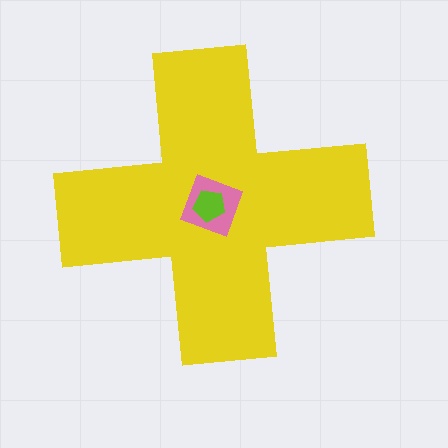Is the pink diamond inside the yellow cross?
Yes.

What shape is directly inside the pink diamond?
The lime pentagon.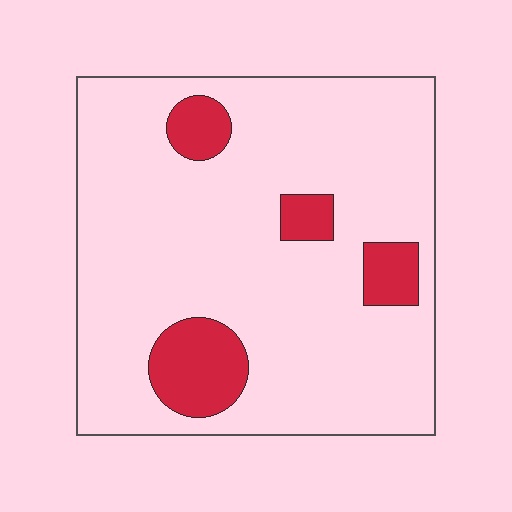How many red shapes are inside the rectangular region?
4.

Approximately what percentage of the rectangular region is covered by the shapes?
Approximately 15%.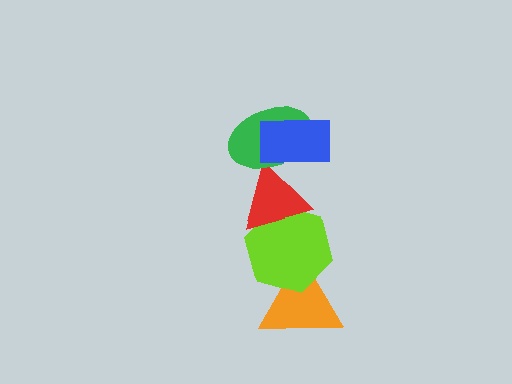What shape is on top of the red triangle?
The green ellipse is on top of the red triangle.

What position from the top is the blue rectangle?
The blue rectangle is 1st from the top.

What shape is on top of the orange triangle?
The lime hexagon is on top of the orange triangle.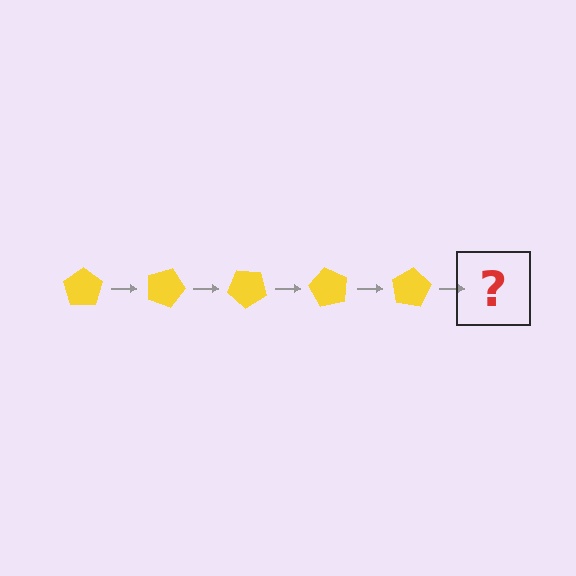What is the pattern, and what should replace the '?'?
The pattern is that the pentagon rotates 20 degrees each step. The '?' should be a yellow pentagon rotated 100 degrees.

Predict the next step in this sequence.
The next step is a yellow pentagon rotated 100 degrees.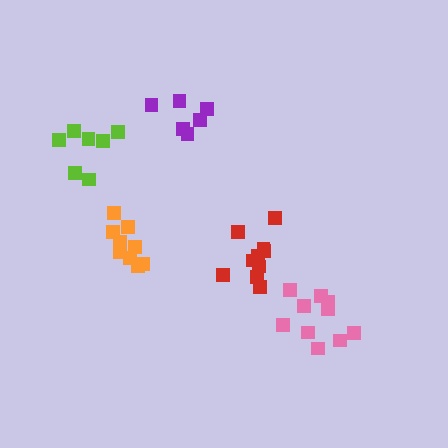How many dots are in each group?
Group 1: 7 dots, Group 2: 10 dots, Group 3: 10 dots, Group 4: 9 dots, Group 5: 6 dots (42 total).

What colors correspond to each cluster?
The clusters are colored: lime, pink, red, orange, purple.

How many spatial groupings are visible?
There are 5 spatial groupings.